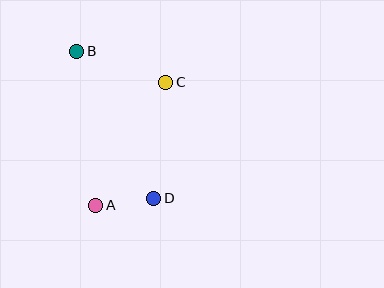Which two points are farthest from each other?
Points B and D are farthest from each other.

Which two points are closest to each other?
Points A and D are closest to each other.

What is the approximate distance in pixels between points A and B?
The distance between A and B is approximately 155 pixels.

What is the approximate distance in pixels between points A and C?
The distance between A and C is approximately 141 pixels.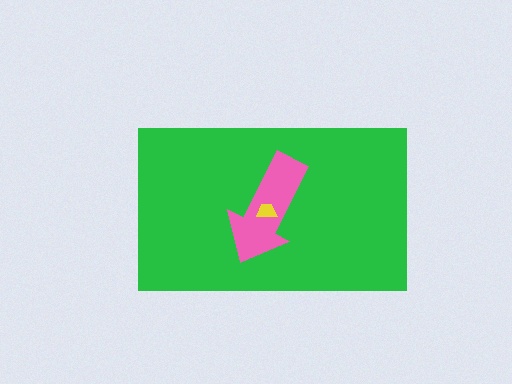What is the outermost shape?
The green rectangle.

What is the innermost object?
The yellow trapezoid.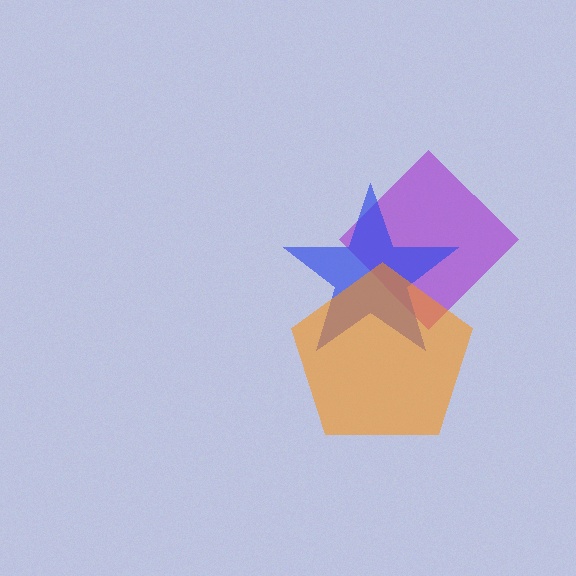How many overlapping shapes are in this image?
There are 3 overlapping shapes in the image.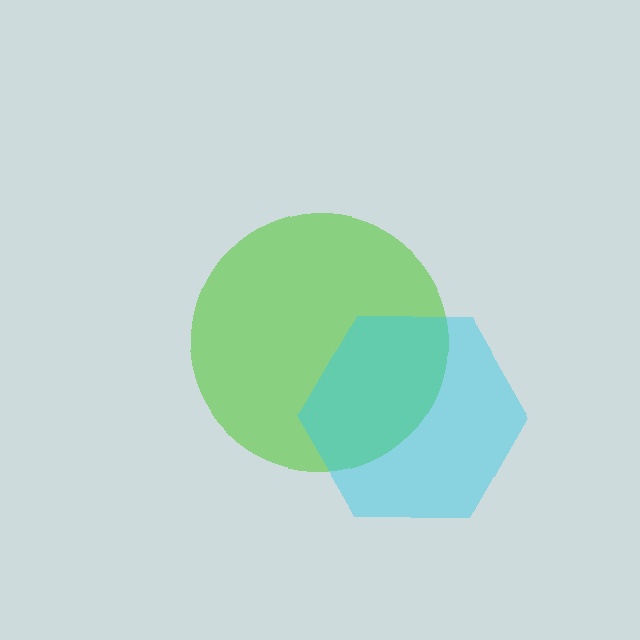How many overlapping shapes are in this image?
There are 2 overlapping shapes in the image.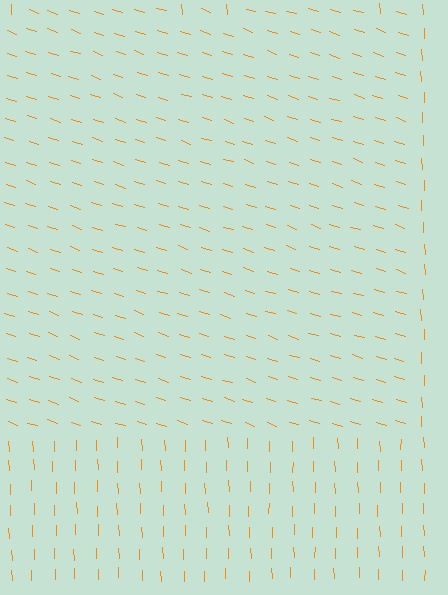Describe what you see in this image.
The image is filled with small orange line segments. A rectangle region in the image has lines oriented differently from the surrounding lines, creating a visible texture boundary.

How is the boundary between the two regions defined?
The boundary is defined purely by a change in line orientation (approximately 71 degrees difference). All lines are the same color and thickness.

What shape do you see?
I see a rectangle.